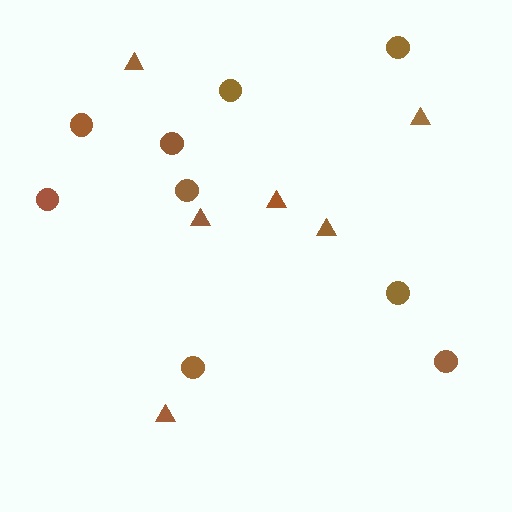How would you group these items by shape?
There are 2 groups: one group of circles (9) and one group of triangles (6).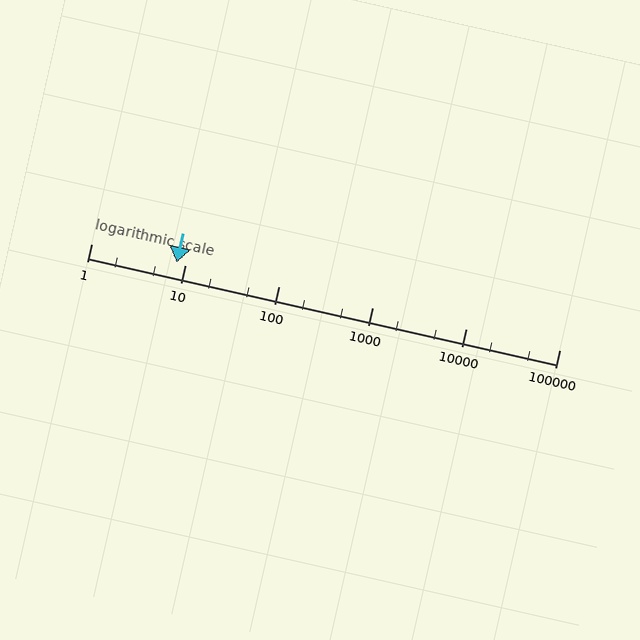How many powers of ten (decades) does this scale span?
The scale spans 5 decades, from 1 to 100000.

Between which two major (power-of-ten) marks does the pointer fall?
The pointer is between 1 and 10.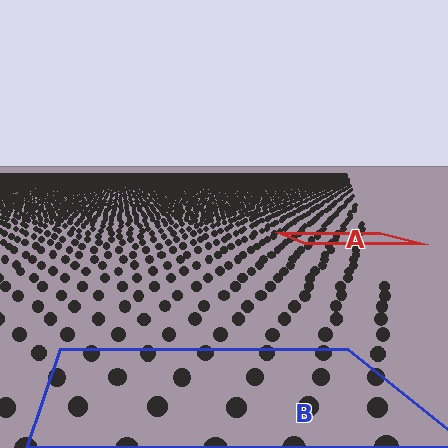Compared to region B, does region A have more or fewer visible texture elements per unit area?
Region A has more texture elements per unit area — they are packed more densely because it is farther away.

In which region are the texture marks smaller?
The texture marks are smaller in region A, because it is farther away.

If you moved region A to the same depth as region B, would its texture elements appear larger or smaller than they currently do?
They would appear larger. At a closer depth, the same texture elements are projected at a bigger on-screen size.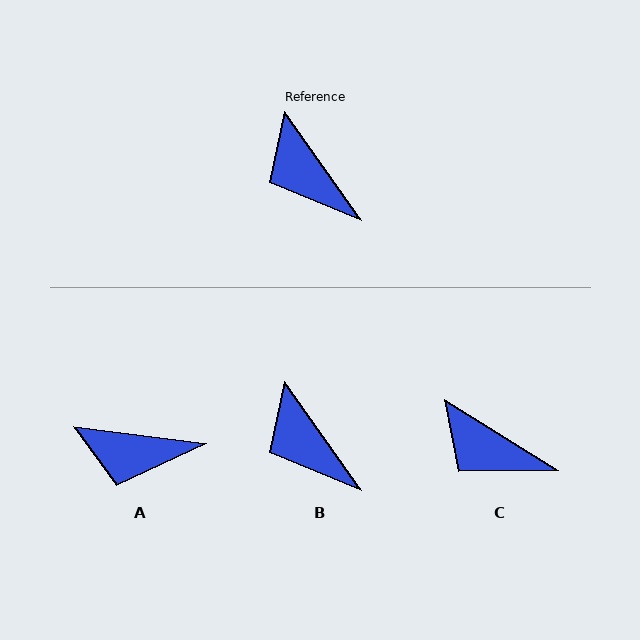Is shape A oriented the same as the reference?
No, it is off by about 48 degrees.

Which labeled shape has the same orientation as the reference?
B.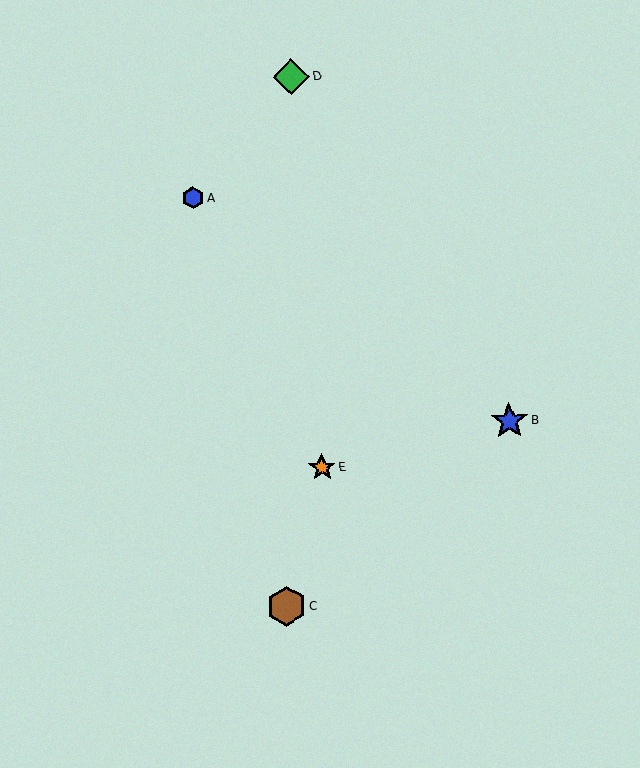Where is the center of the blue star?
The center of the blue star is at (509, 421).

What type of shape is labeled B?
Shape B is a blue star.